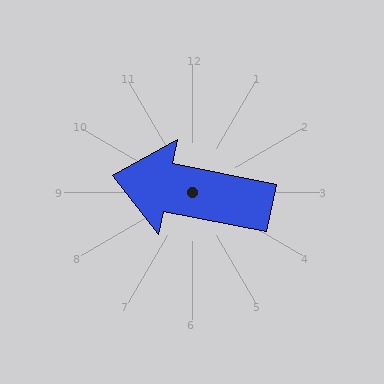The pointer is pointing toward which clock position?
Roughly 9 o'clock.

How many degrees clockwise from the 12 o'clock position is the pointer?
Approximately 281 degrees.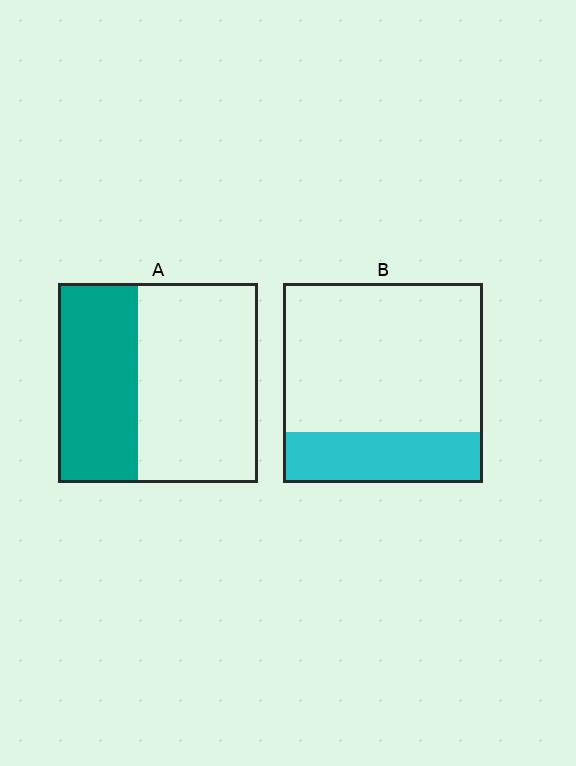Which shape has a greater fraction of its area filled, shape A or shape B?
Shape A.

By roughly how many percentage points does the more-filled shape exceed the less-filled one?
By roughly 15 percentage points (A over B).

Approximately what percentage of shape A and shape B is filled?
A is approximately 40% and B is approximately 25%.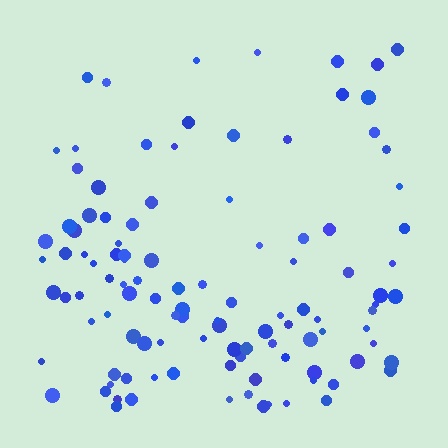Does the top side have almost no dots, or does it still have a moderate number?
Still a moderate number, just noticeably fewer than the bottom.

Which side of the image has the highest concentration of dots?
The bottom.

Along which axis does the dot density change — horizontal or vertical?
Vertical.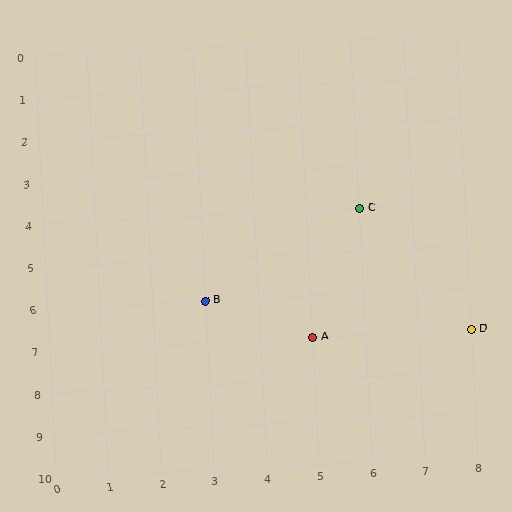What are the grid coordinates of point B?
Point B is at grid coordinates (3, 6).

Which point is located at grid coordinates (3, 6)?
Point B is at (3, 6).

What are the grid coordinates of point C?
Point C is at grid coordinates (6, 4).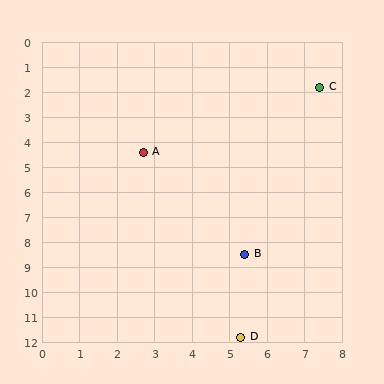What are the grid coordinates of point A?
Point A is at approximately (2.7, 4.4).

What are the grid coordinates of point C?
Point C is at approximately (7.4, 1.8).